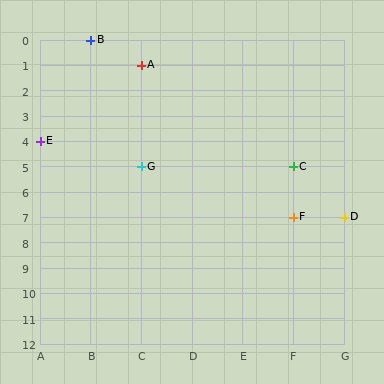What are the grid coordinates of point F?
Point F is at grid coordinates (F, 7).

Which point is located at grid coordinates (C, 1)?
Point A is at (C, 1).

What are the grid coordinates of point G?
Point G is at grid coordinates (C, 5).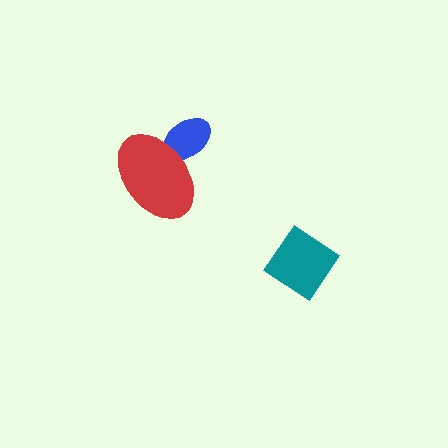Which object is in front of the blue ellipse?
The red ellipse is in front of the blue ellipse.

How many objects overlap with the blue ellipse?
1 object overlaps with the blue ellipse.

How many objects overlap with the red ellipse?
1 object overlaps with the red ellipse.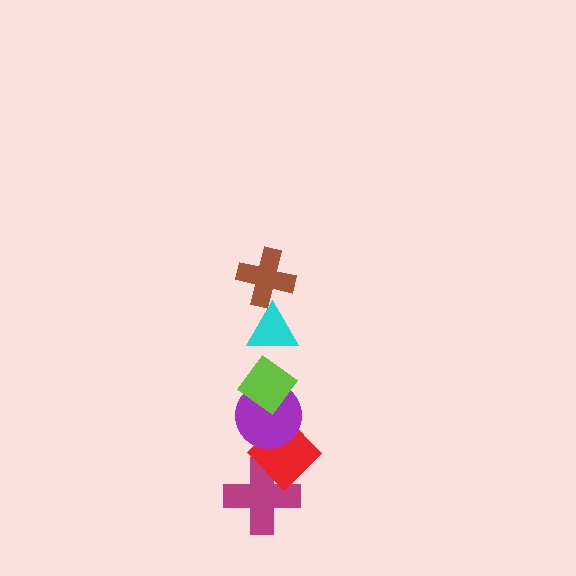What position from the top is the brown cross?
The brown cross is 1st from the top.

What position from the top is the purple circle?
The purple circle is 4th from the top.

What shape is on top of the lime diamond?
The cyan triangle is on top of the lime diamond.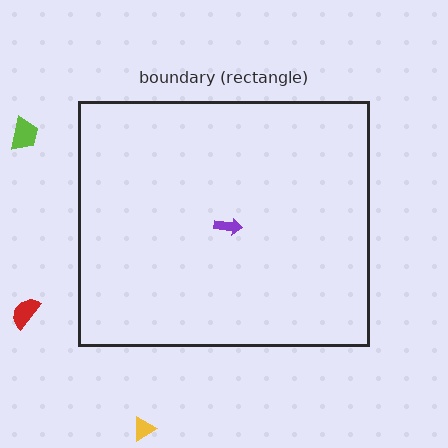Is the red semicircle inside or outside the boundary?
Outside.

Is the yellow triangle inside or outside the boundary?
Outside.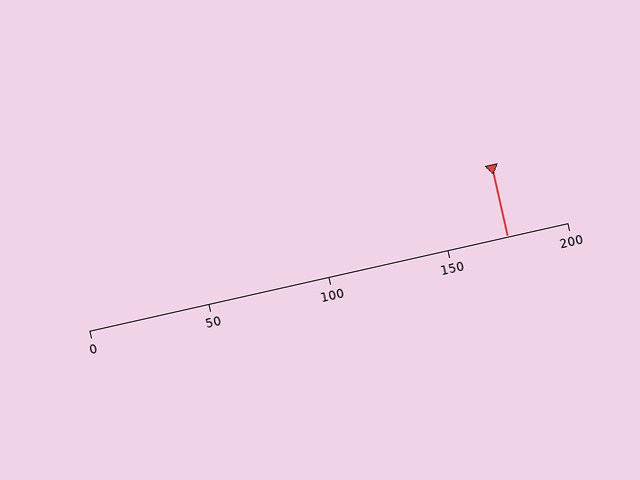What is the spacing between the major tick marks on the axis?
The major ticks are spaced 50 apart.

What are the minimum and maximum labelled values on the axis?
The axis runs from 0 to 200.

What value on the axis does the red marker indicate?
The marker indicates approximately 175.